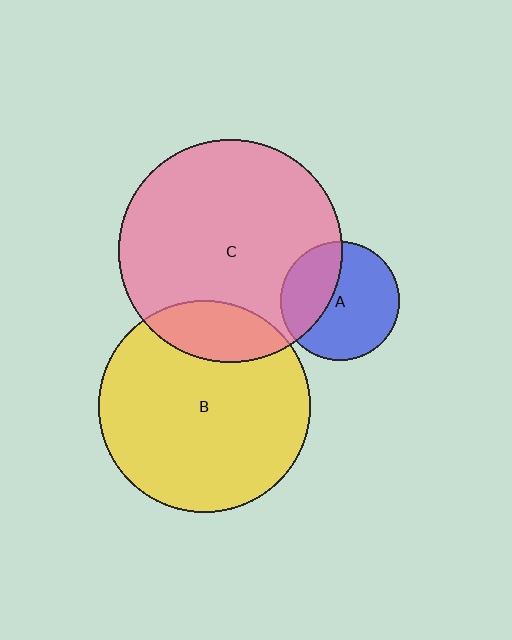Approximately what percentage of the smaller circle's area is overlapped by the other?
Approximately 15%.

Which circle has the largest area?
Circle C (pink).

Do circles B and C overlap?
Yes.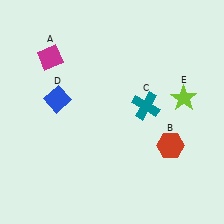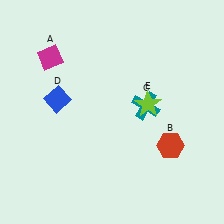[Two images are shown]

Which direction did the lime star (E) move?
The lime star (E) moved left.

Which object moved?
The lime star (E) moved left.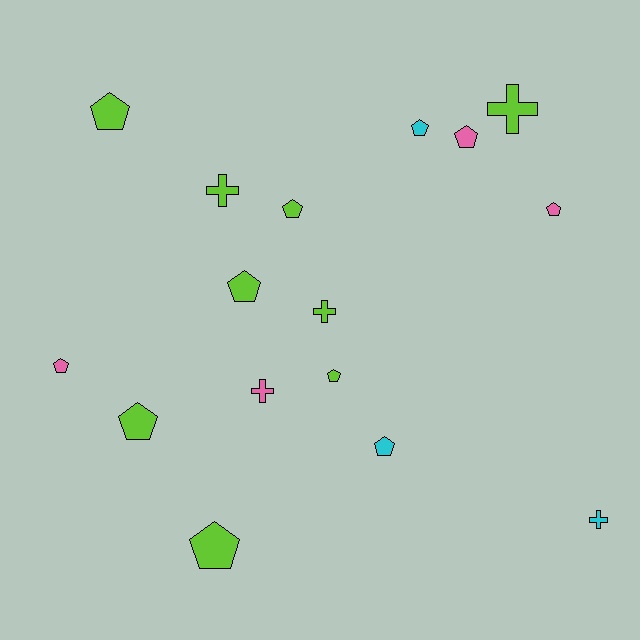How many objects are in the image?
There are 16 objects.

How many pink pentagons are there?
There are 3 pink pentagons.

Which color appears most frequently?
Lime, with 9 objects.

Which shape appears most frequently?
Pentagon, with 11 objects.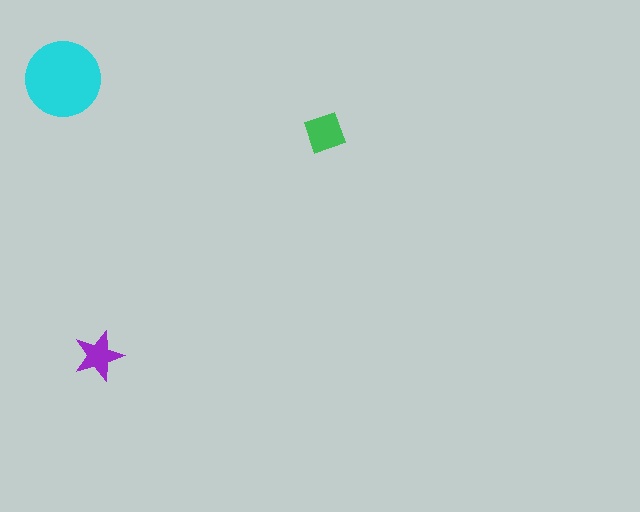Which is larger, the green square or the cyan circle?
The cyan circle.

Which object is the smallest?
The purple star.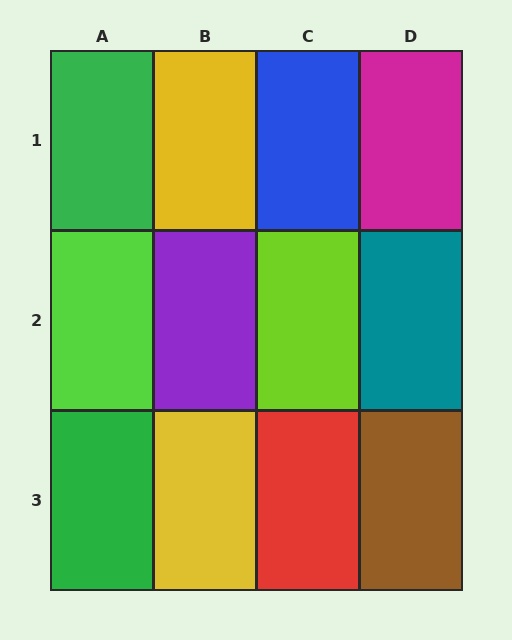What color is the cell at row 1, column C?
Blue.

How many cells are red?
1 cell is red.